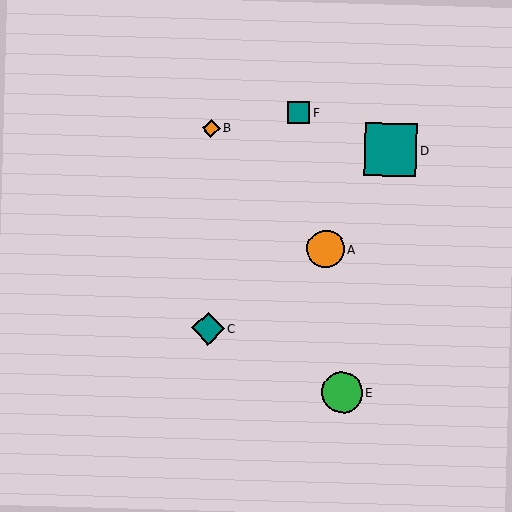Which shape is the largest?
The teal square (labeled D) is the largest.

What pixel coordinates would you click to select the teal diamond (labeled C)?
Click at (208, 328) to select the teal diamond C.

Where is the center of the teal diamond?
The center of the teal diamond is at (208, 328).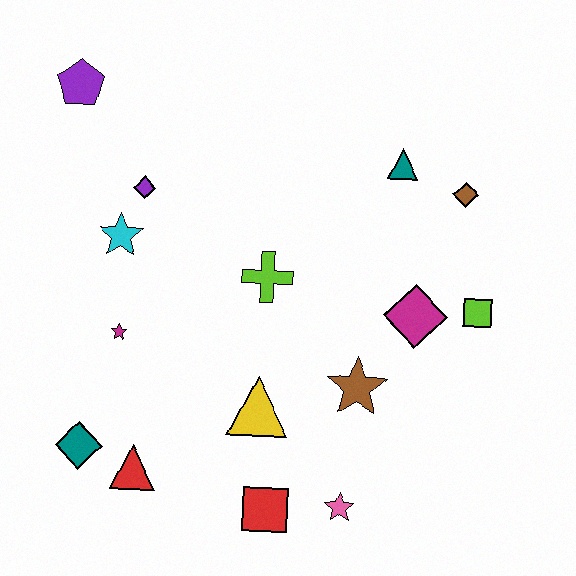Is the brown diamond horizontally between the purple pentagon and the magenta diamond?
No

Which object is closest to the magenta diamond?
The lime square is closest to the magenta diamond.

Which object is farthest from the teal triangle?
The teal diamond is farthest from the teal triangle.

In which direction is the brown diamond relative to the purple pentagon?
The brown diamond is to the right of the purple pentagon.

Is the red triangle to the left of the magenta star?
No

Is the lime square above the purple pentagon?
No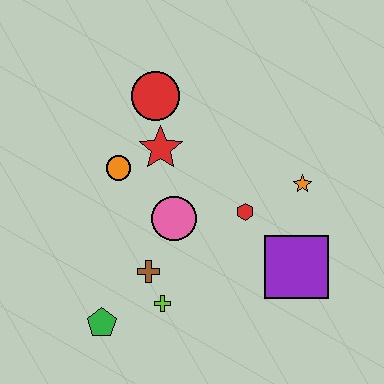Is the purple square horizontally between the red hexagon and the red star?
No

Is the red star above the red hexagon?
Yes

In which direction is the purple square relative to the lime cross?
The purple square is to the right of the lime cross.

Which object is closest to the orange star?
The red hexagon is closest to the orange star.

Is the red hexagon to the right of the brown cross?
Yes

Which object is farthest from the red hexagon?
The green pentagon is farthest from the red hexagon.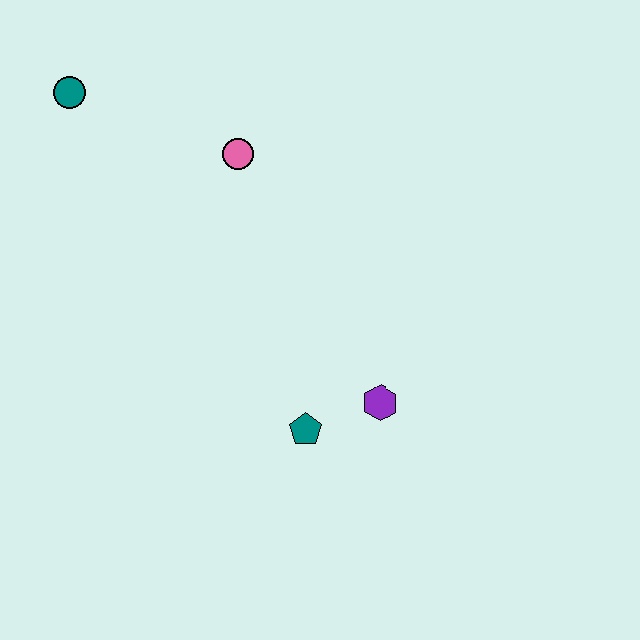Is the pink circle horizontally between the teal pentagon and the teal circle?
Yes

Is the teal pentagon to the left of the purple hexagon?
Yes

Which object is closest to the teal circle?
The pink circle is closest to the teal circle.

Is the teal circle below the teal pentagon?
No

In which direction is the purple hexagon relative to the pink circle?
The purple hexagon is below the pink circle.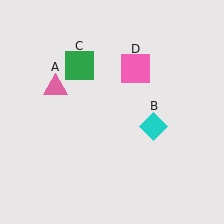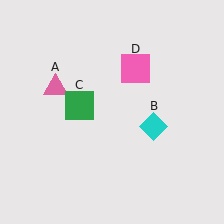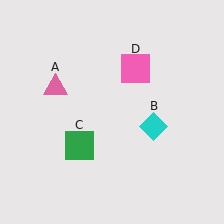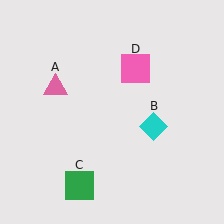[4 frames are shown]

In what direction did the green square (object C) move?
The green square (object C) moved down.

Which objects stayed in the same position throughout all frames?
Pink triangle (object A) and cyan diamond (object B) and pink square (object D) remained stationary.